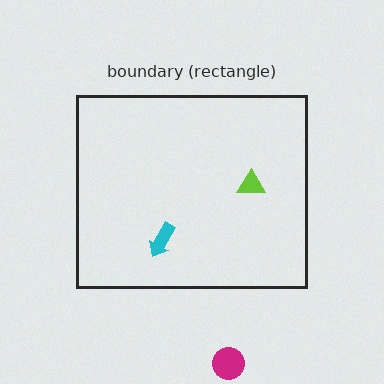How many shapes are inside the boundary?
2 inside, 1 outside.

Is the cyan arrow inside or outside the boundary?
Inside.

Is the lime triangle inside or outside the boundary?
Inside.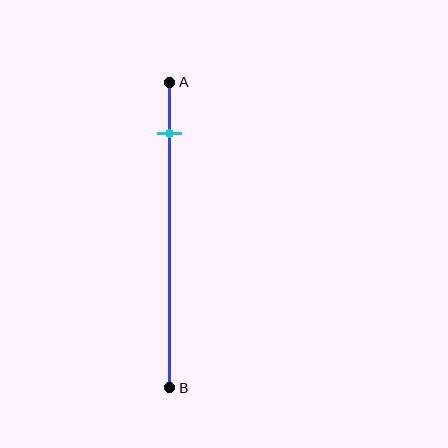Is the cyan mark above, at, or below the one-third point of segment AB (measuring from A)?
The cyan mark is above the one-third point of segment AB.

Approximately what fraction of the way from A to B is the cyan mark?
The cyan mark is approximately 15% of the way from A to B.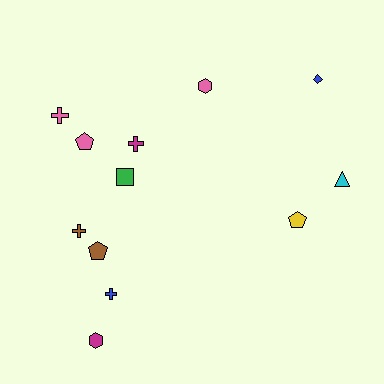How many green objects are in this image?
There is 1 green object.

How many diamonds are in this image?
There is 1 diamond.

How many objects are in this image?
There are 12 objects.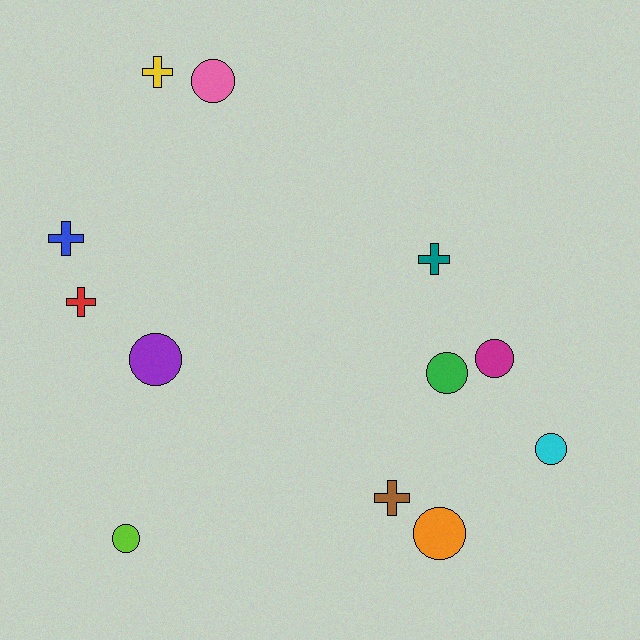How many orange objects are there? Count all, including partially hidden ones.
There is 1 orange object.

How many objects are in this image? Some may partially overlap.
There are 12 objects.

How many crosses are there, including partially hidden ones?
There are 5 crosses.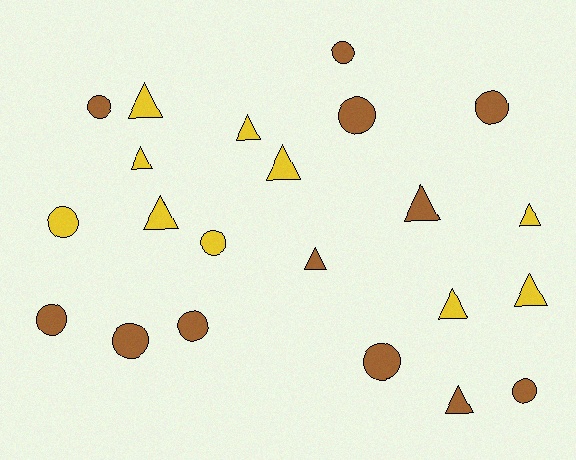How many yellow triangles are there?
There are 8 yellow triangles.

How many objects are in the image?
There are 22 objects.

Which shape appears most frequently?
Circle, with 11 objects.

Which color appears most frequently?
Brown, with 12 objects.